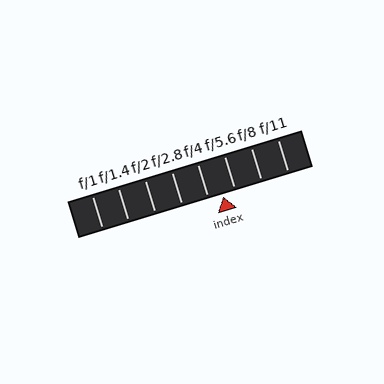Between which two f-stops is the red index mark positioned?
The index mark is between f/4 and f/5.6.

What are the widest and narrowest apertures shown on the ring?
The widest aperture shown is f/1 and the narrowest is f/11.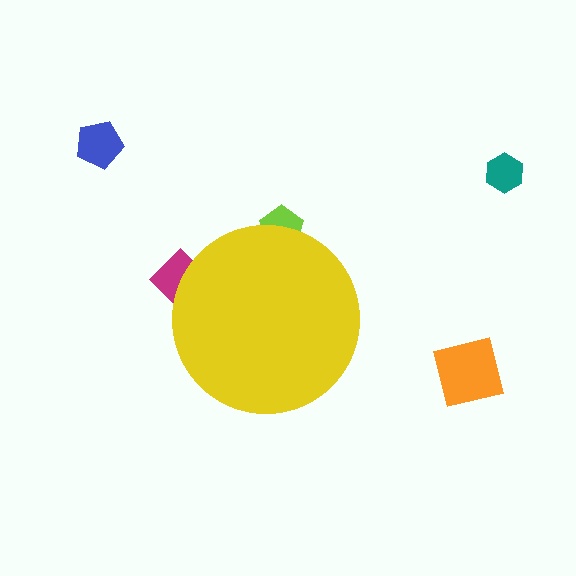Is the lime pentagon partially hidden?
Yes, the lime pentagon is partially hidden behind the yellow circle.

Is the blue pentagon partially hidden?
No, the blue pentagon is fully visible.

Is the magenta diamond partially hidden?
Yes, the magenta diamond is partially hidden behind the yellow circle.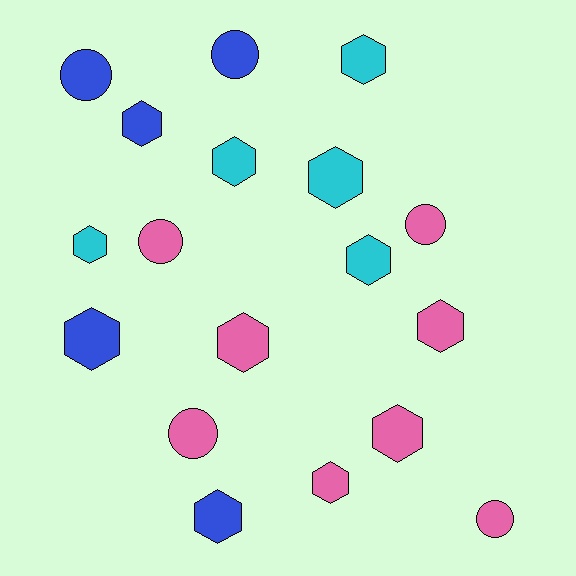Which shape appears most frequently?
Hexagon, with 12 objects.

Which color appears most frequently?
Pink, with 8 objects.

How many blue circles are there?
There are 2 blue circles.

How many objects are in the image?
There are 18 objects.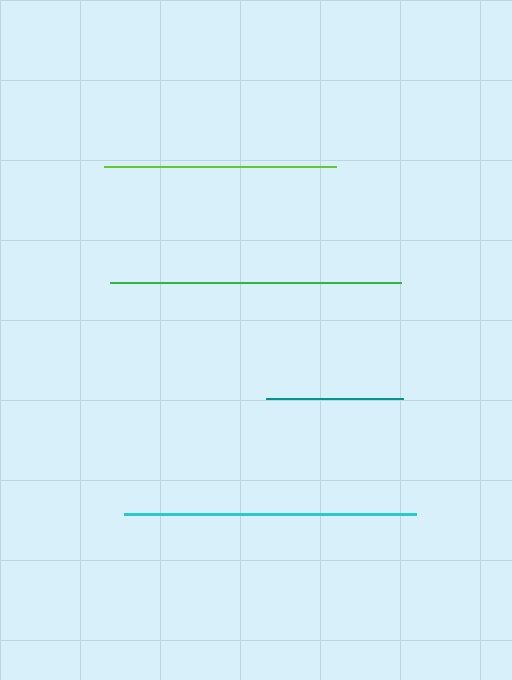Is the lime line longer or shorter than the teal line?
The lime line is longer than the teal line.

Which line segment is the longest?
The cyan line is the longest at approximately 292 pixels.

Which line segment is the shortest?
The teal line is the shortest at approximately 137 pixels.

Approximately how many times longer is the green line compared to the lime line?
The green line is approximately 1.3 times the length of the lime line.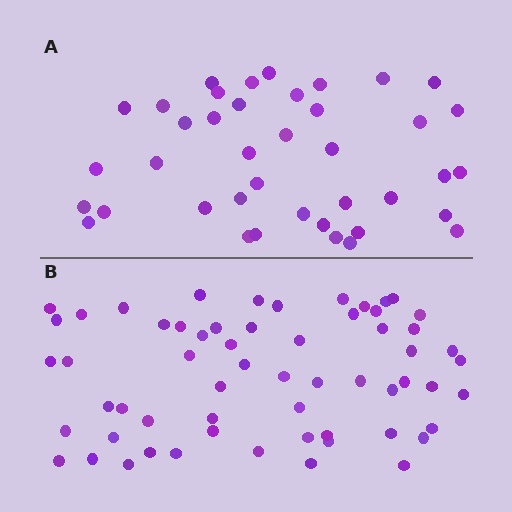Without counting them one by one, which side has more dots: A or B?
Region B (the bottom region) has more dots.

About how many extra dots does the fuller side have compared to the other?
Region B has approximately 20 more dots than region A.